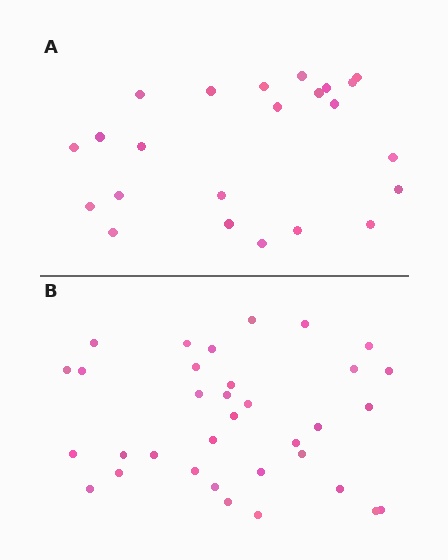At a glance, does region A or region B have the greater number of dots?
Region B (the bottom region) has more dots.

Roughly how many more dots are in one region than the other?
Region B has roughly 12 or so more dots than region A.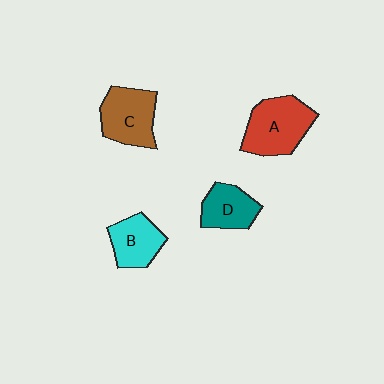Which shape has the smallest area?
Shape D (teal).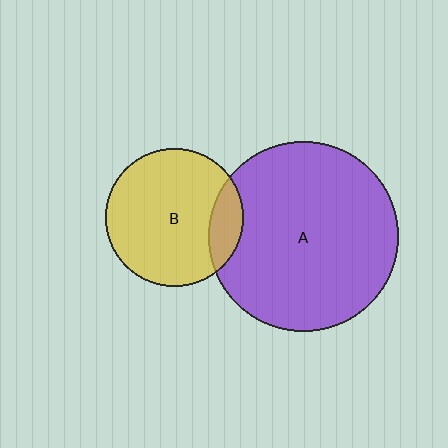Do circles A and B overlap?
Yes.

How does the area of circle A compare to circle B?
Approximately 1.9 times.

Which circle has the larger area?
Circle A (purple).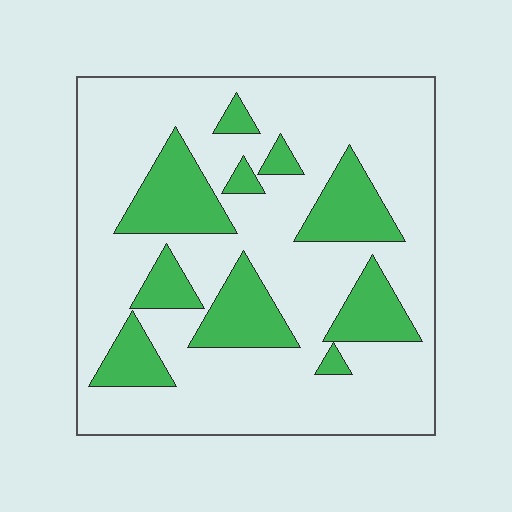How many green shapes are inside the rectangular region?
10.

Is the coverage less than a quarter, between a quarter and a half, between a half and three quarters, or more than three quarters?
Less than a quarter.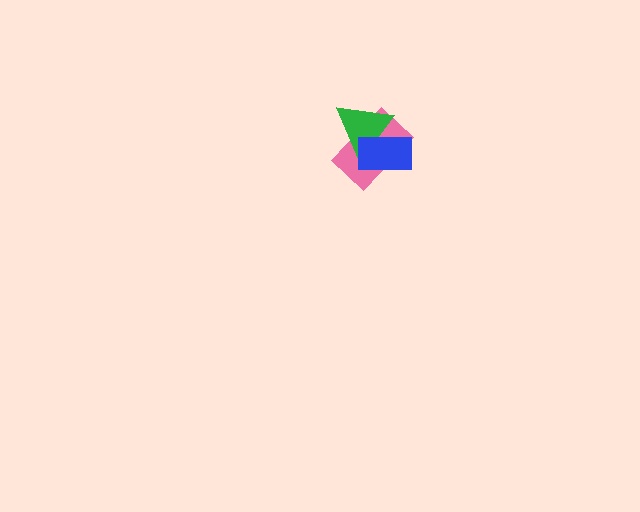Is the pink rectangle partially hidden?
Yes, it is partially covered by another shape.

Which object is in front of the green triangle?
The blue rectangle is in front of the green triangle.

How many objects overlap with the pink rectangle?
2 objects overlap with the pink rectangle.